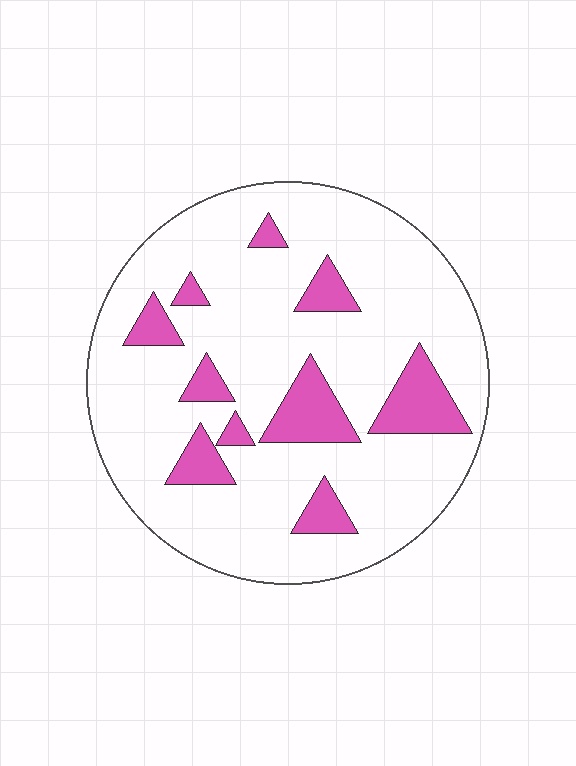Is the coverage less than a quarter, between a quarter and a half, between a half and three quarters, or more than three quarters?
Less than a quarter.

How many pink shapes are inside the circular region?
10.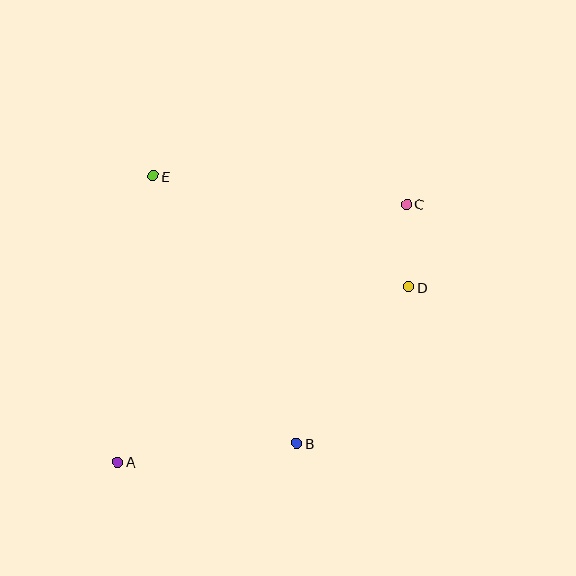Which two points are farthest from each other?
Points A and C are farthest from each other.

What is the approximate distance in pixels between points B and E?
The distance between B and E is approximately 304 pixels.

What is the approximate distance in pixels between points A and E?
The distance between A and E is approximately 288 pixels.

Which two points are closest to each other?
Points C and D are closest to each other.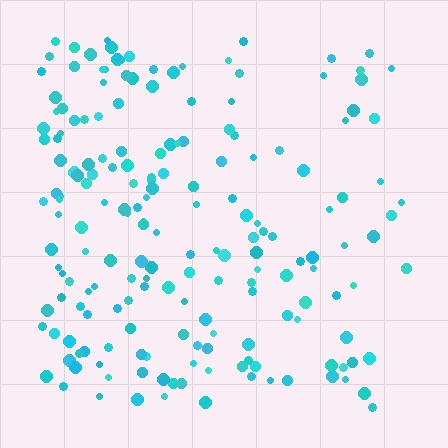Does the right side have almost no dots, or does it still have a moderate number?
Still a moderate number, just noticeably fewer than the left.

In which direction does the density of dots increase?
From right to left, with the left side densest.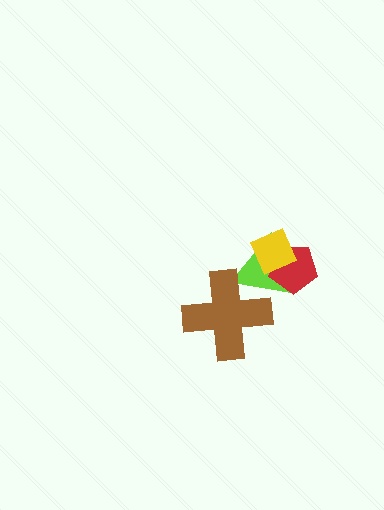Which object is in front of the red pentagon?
The yellow diamond is in front of the red pentagon.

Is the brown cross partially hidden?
No, no other shape covers it.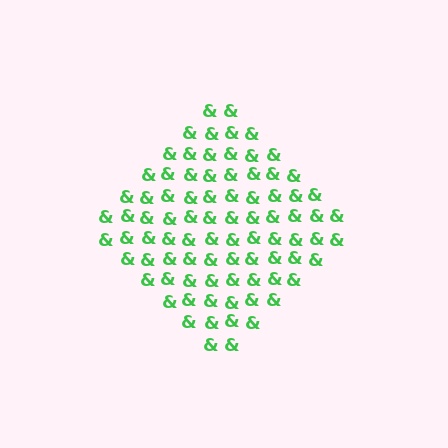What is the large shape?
The large shape is a diamond.